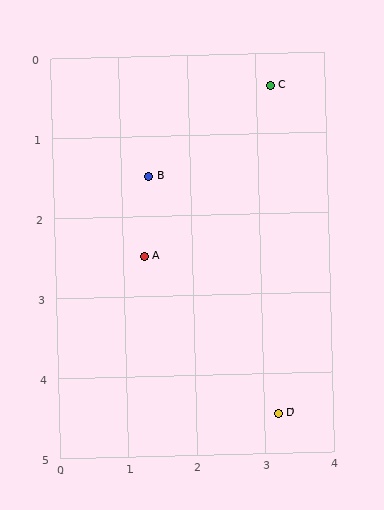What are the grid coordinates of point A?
Point A is at approximately (1.3, 2.5).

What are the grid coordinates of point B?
Point B is at approximately (1.4, 1.5).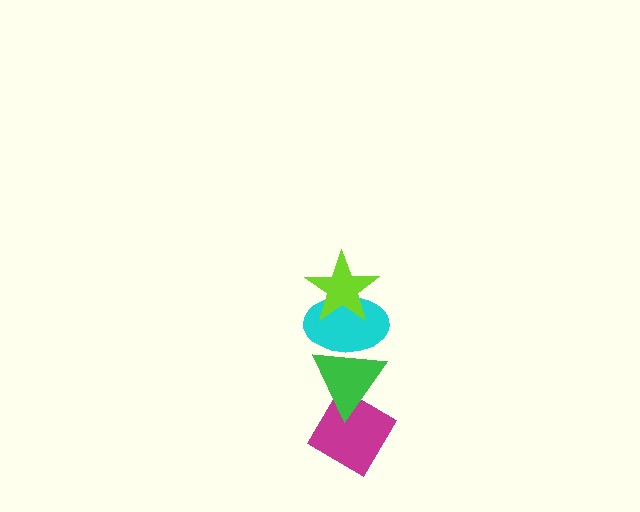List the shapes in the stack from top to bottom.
From top to bottom: the lime star, the cyan ellipse, the green triangle, the magenta diamond.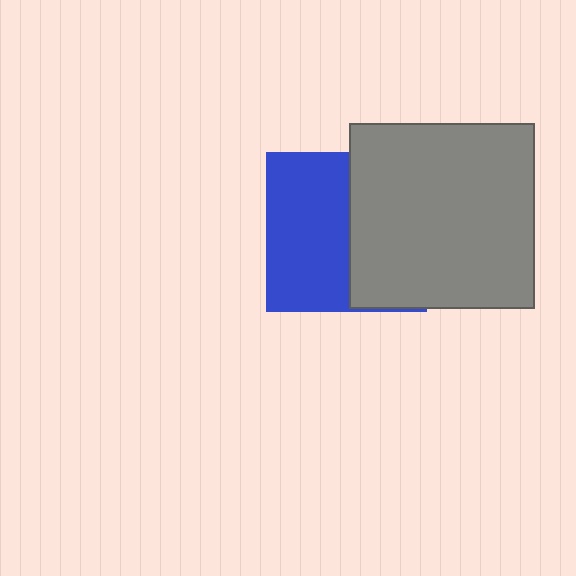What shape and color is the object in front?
The object in front is a gray square.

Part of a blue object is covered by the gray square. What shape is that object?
It is a square.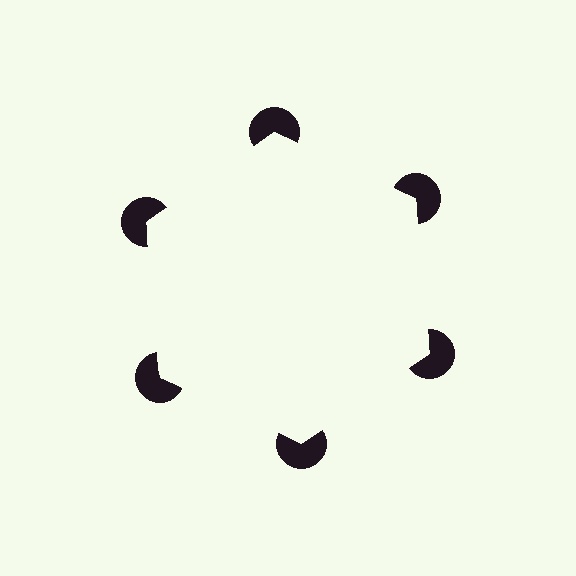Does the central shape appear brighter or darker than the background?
It typically appears slightly brighter than the background, even though no actual brightness change is drawn.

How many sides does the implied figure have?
6 sides.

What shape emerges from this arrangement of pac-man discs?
An illusory hexagon — its edges are inferred from the aligned wedge cuts in the pac-man discs, not physically drawn.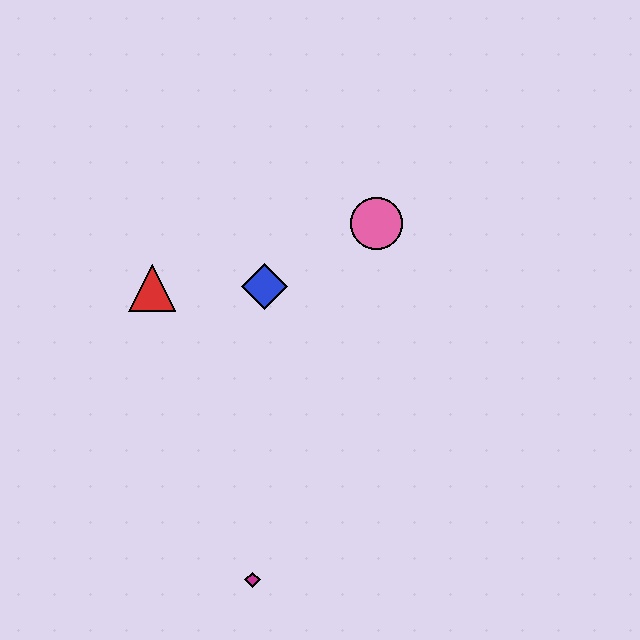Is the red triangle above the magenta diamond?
Yes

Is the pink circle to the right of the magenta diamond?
Yes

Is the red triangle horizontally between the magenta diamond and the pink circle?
No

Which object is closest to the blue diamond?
The red triangle is closest to the blue diamond.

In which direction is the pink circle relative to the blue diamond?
The pink circle is to the right of the blue diamond.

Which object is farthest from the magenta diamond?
The pink circle is farthest from the magenta diamond.